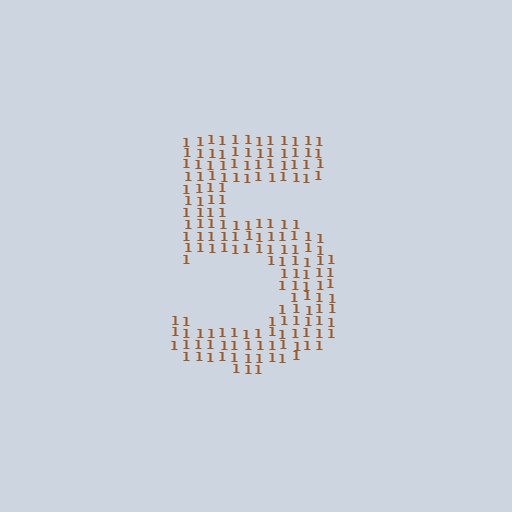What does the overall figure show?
The overall figure shows the digit 5.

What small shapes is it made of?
It is made of small digit 1's.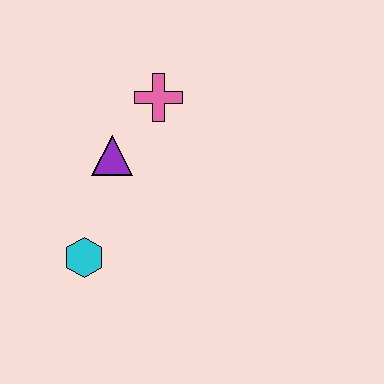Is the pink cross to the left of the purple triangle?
No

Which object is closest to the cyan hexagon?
The purple triangle is closest to the cyan hexagon.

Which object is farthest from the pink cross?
The cyan hexagon is farthest from the pink cross.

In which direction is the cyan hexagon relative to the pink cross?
The cyan hexagon is below the pink cross.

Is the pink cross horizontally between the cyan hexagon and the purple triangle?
No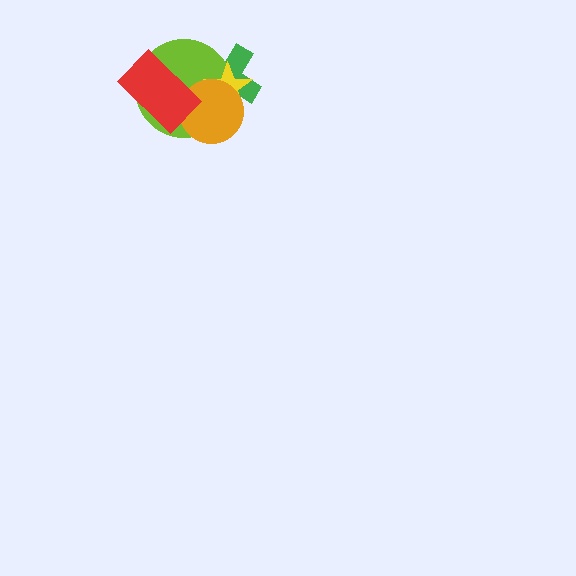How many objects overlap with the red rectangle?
2 objects overlap with the red rectangle.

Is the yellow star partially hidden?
Yes, it is partially covered by another shape.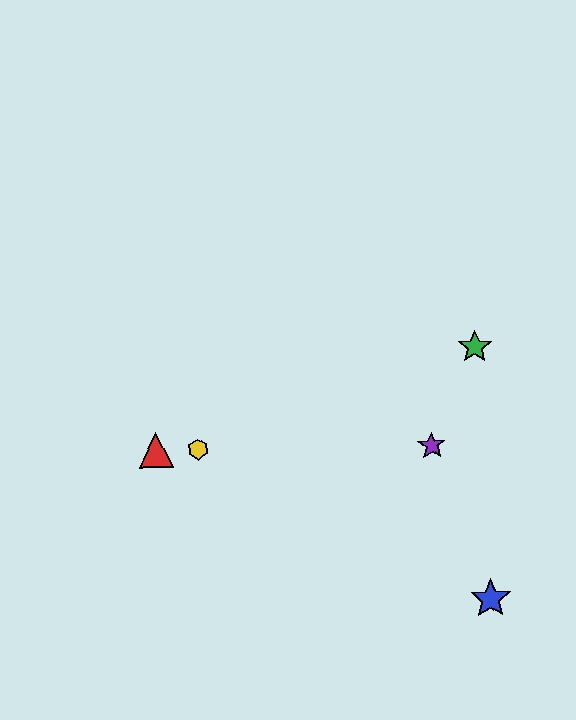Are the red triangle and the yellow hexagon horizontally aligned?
Yes, both are at y≈450.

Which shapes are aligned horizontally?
The red triangle, the yellow hexagon, the purple star are aligned horizontally.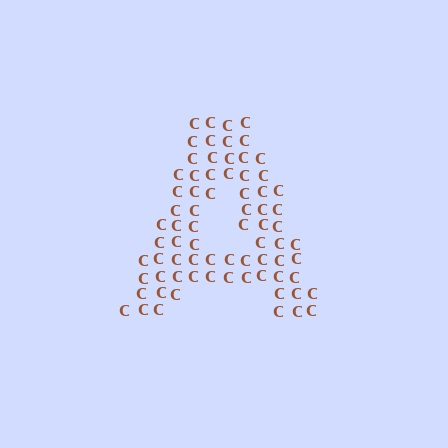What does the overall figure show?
The overall figure shows the letter A.